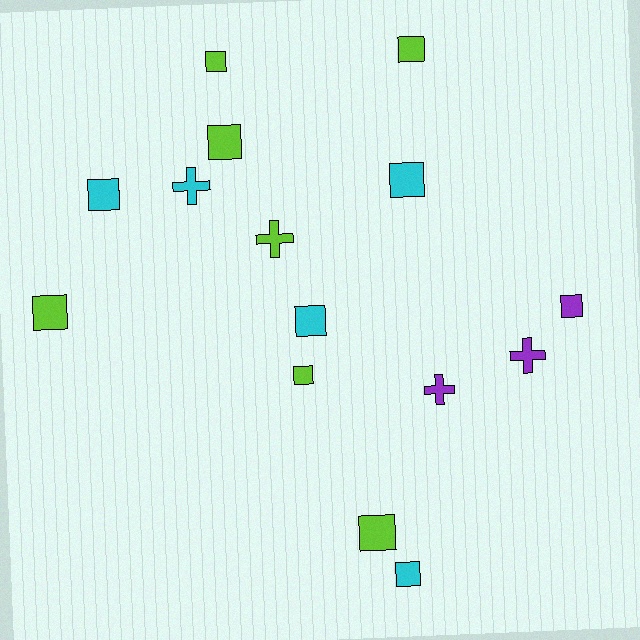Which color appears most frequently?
Lime, with 7 objects.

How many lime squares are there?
There are 6 lime squares.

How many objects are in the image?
There are 15 objects.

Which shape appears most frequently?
Square, with 11 objects.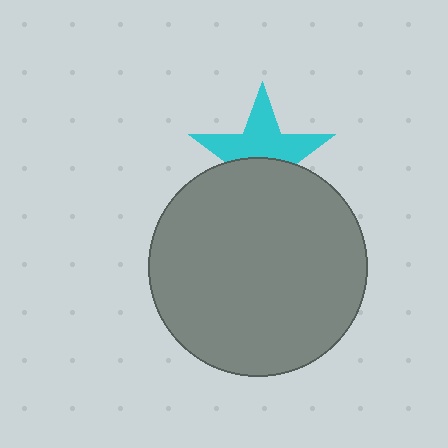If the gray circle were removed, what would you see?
You would see the complete cyan star.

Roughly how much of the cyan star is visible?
About half of it is visible (roughly 55%).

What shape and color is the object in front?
The object in front is a gray circle.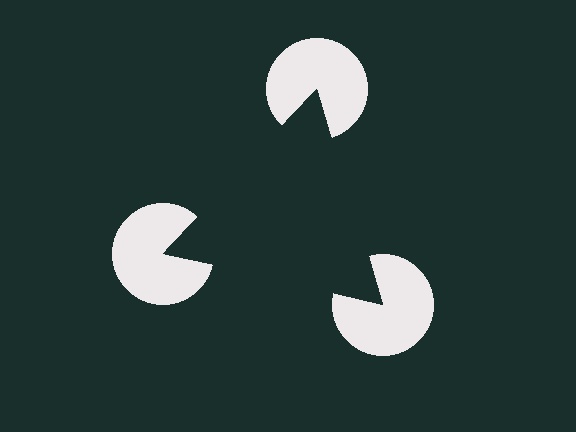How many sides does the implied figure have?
3 sides.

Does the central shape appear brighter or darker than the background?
It typically appears slightly darker than the background, even though no actual brightness change is drawn.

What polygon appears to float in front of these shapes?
An illusory triangle — its edges are inferred from the aligned wedge cuts in the pac-man discs, not physically drawn.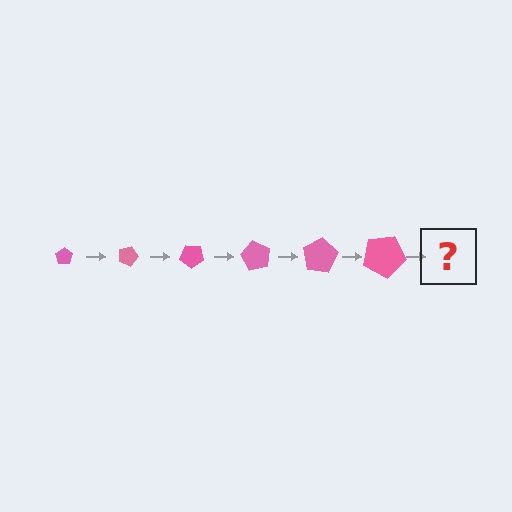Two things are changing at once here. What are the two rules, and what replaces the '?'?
The two rules are that the pentagon grows larger each step and it rotates 20 degrees each step. The '?' should be a pentagon, larger than the previous one and rotated 120 degrees from the start.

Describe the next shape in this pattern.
It should be a pentagon, larger than the previous one and rotated 120 degrees from the start.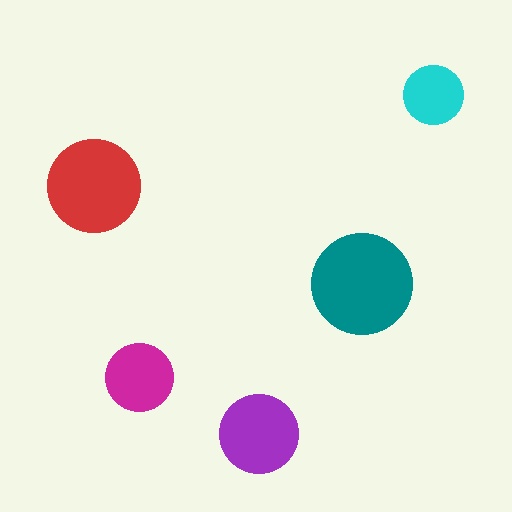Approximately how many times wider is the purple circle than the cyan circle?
About 1.5 times wider.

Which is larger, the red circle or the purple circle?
The red one.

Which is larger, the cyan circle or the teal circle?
The teal one.